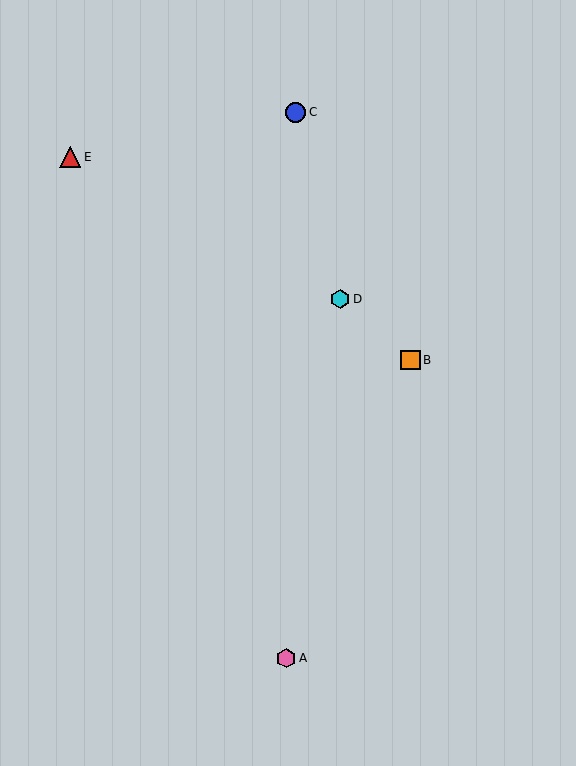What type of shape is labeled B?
Shape B is an orange square.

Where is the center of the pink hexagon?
The center of the pink hexagon is at (286, 658).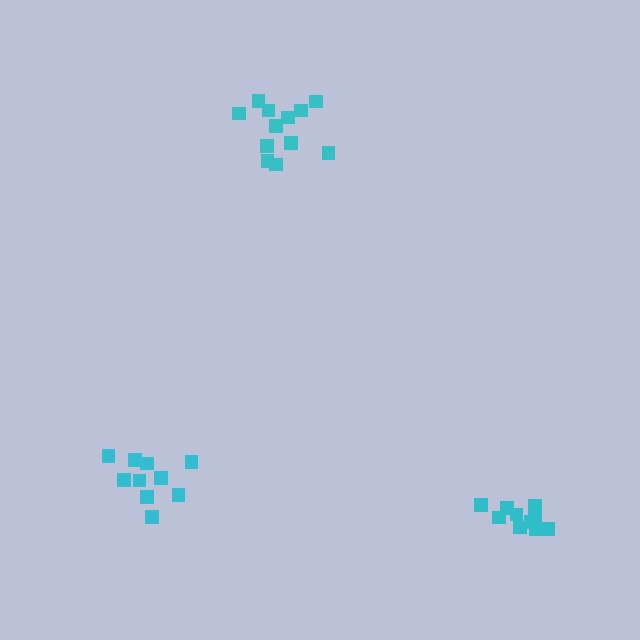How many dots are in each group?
Group 1: 12 dots, Group 2: 10 dots, Group 3: 10 dots (32 total).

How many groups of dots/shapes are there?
There are 3 groups.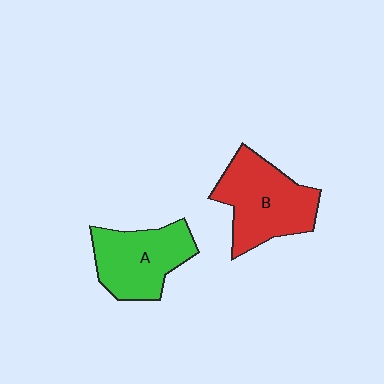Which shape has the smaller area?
Shape A (green).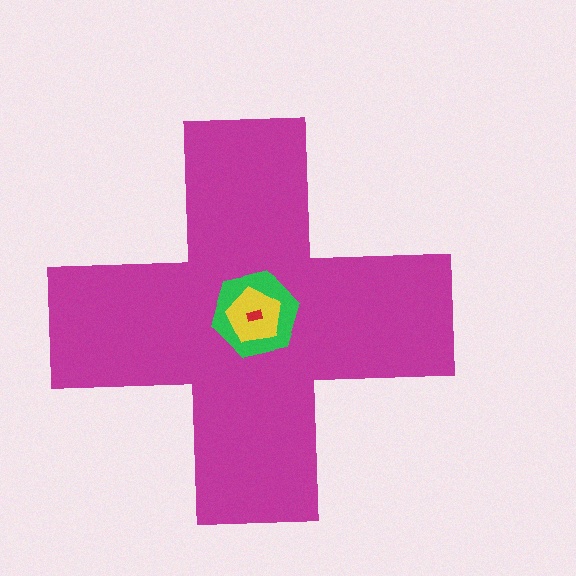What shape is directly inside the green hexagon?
The yellow pentagon.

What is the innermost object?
The red rectangle.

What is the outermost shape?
The magenta cross.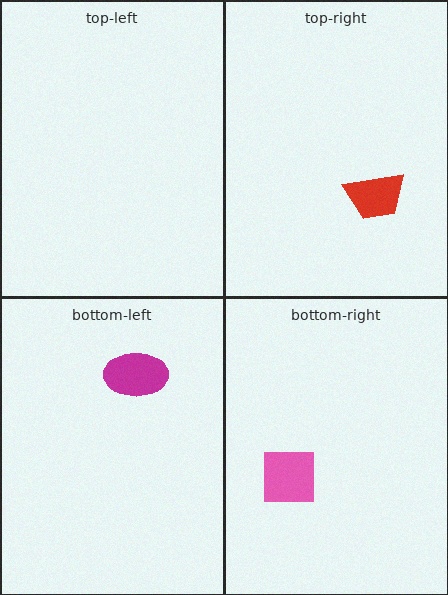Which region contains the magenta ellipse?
The bottom-left region.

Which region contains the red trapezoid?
The top-right region.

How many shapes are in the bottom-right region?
1.